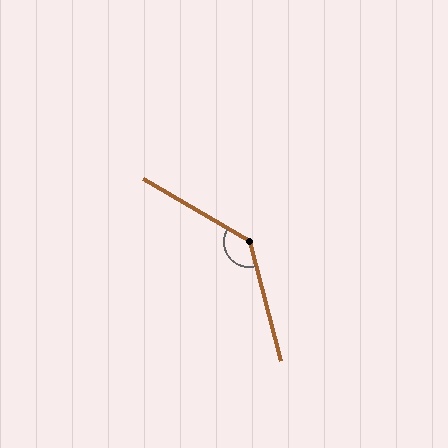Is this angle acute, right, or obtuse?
It is obtuse.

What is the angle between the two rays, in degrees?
Approximately 135 degrees.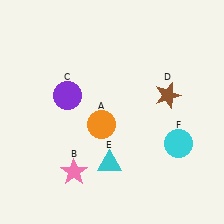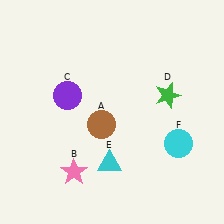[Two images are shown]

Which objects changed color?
A changed from orange to brown. D changed from brown to green.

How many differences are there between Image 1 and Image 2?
There are 2 differences between the two images.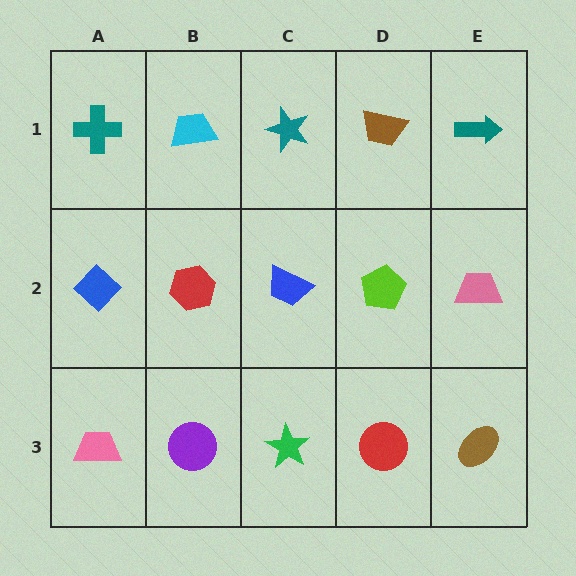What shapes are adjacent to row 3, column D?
A lime pentagon (row 2, column D), a green star (row 3, column C), a brown ellipse (row 3, column E).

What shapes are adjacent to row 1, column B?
A red hexagon (row 2, column B), a teal cross (row 1, column A), a teal star (row 1, column C).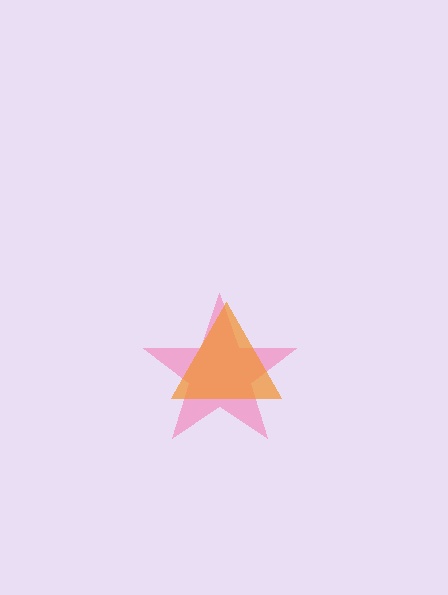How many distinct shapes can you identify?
There are 2 distinct shapes: a pink star, an orange triangle.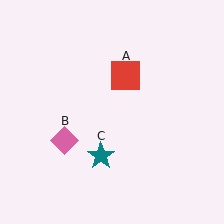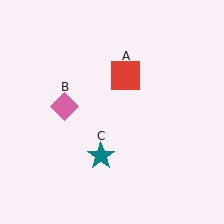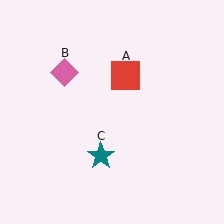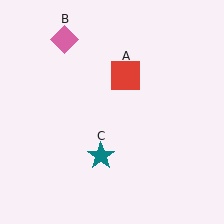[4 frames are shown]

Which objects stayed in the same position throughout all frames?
Red square (object A) and teal star (object C) remained stationary.